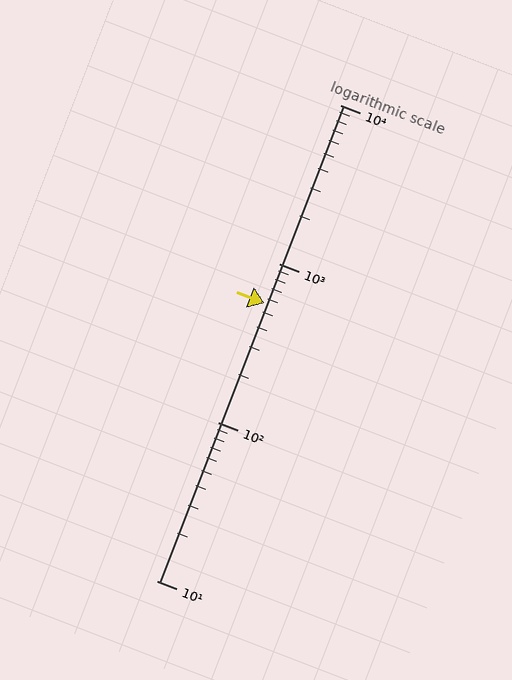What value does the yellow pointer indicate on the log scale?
The pointer indicates approximately 560.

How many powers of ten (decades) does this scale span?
The scale spans 3 decades, from 10 to 10000.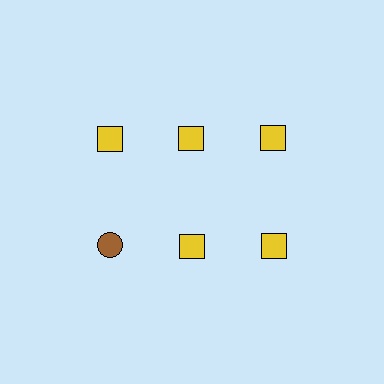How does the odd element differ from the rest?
It differs in both color (brown instead of yellow) and shape (circle instead of square).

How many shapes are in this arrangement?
There are 6 shapes arranged in a grid pattern.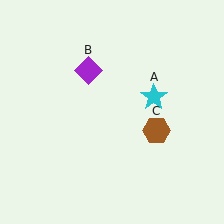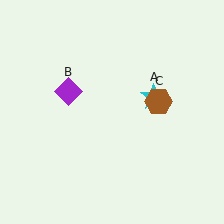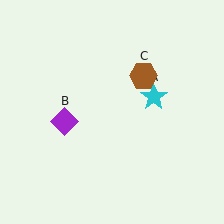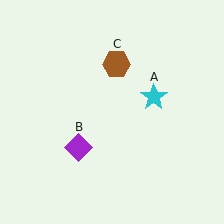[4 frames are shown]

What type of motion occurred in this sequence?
The purple diamond (object B), brown hexagon (object C) rotated counterclockwise around the center of the scene.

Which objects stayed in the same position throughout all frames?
Cyan star (object A) remained stationary.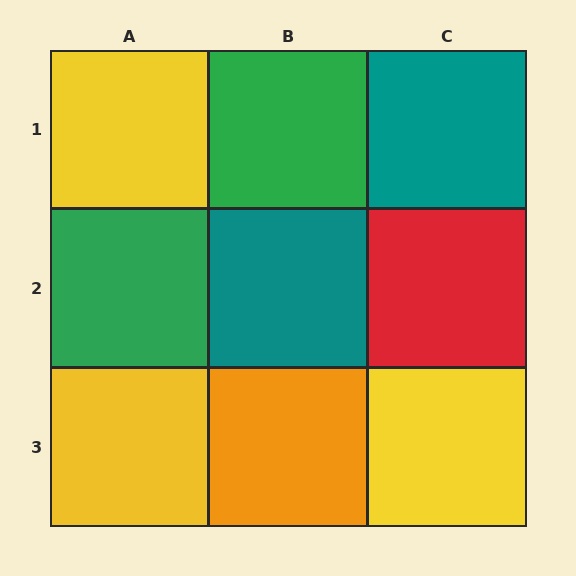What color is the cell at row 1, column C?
Teal.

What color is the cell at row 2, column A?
Green.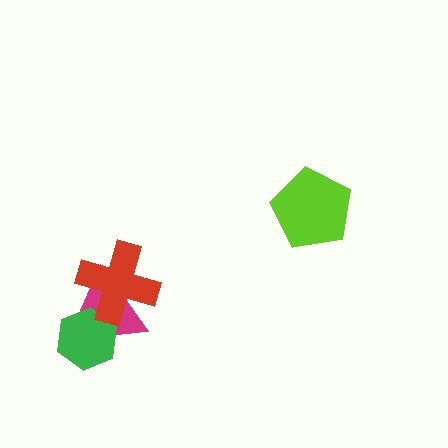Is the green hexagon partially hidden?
Yes, it is partially covered by another shape.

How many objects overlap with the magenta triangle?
2 objects overlap with the magenta triangle.